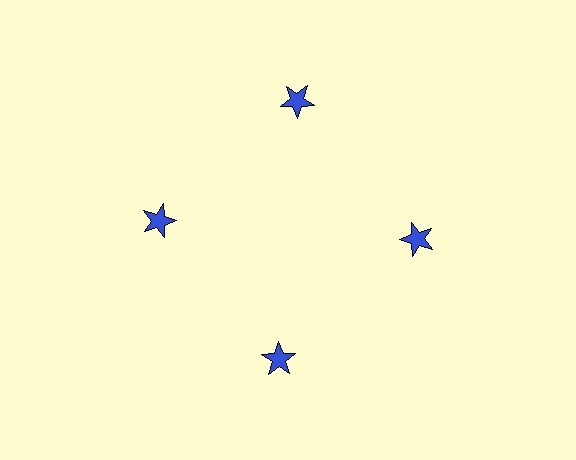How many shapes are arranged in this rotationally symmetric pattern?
There are 4 shapes, arranged in 4 groups of 1.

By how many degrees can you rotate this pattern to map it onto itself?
The pattern maps onto itself every 90 degrees of rotation.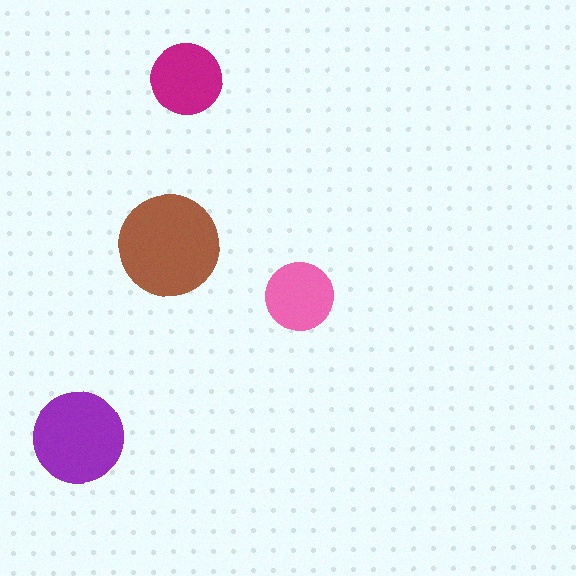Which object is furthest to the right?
The pink circle is rightmost.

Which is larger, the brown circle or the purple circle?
The brown one.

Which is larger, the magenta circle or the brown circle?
The brown one.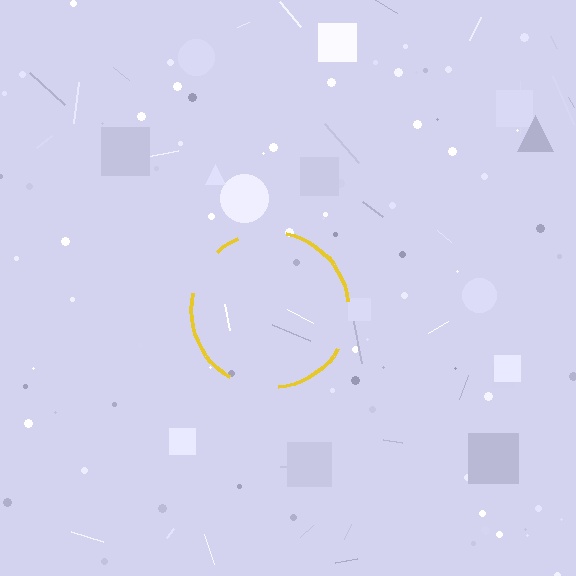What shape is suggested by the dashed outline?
The dashed outline suggests a circle.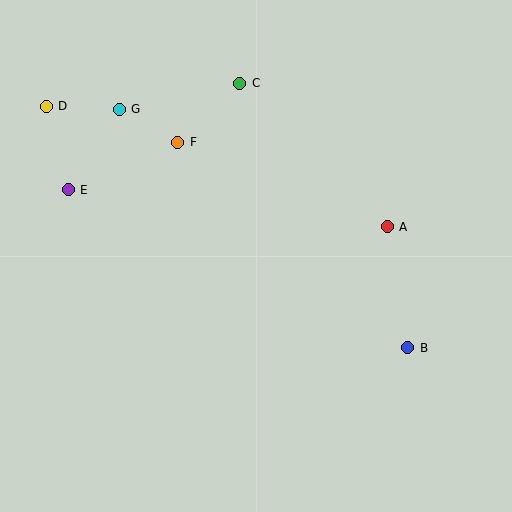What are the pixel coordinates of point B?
Point B is at (408, 348).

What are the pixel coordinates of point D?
Point D is at (46, 106).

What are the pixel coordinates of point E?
Point E is at (68, 190).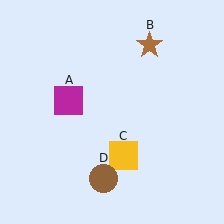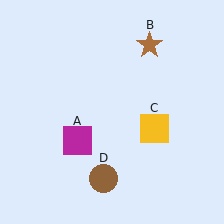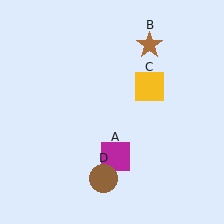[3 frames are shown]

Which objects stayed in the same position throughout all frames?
Brown star (object B) and brown circle (object D) remained stationary.